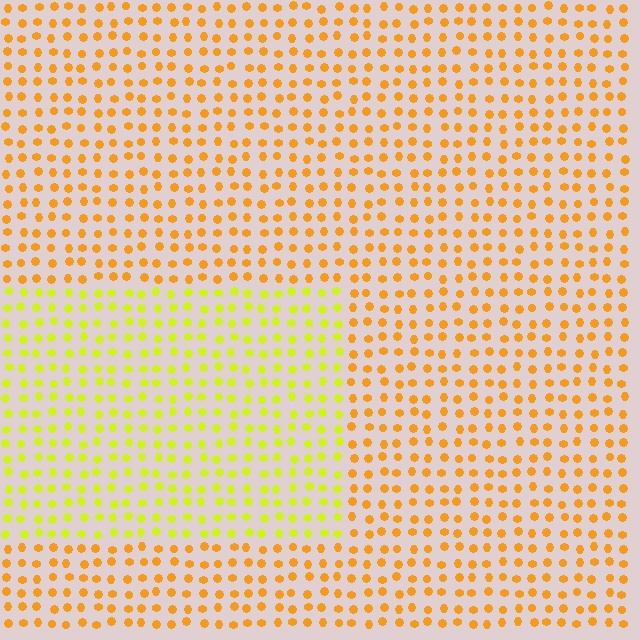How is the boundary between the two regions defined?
The boundary is defined purely by a slight shift in hue (about 35 degrees). Spacing, size, and orientation are identical on both sides.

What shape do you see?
I see a rectangle.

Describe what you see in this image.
The image is filled with small orange elements in a uniform arrangement. A rectangle-shaped region is visible where the elements are tinted to a slightly different hue, forming a subtle color boundary.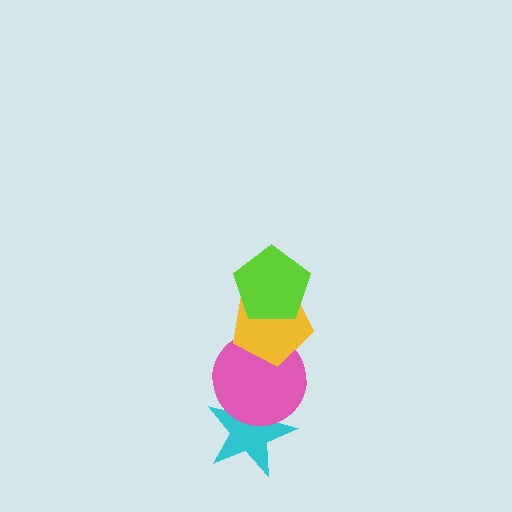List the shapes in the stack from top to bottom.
From top to bottom: the lime pentagon, the yellow pentagon, the pink circle, the cyan star.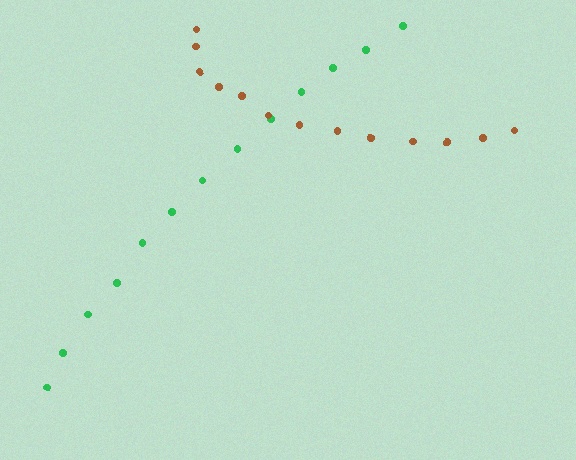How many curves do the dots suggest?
There are 2 distinct paths.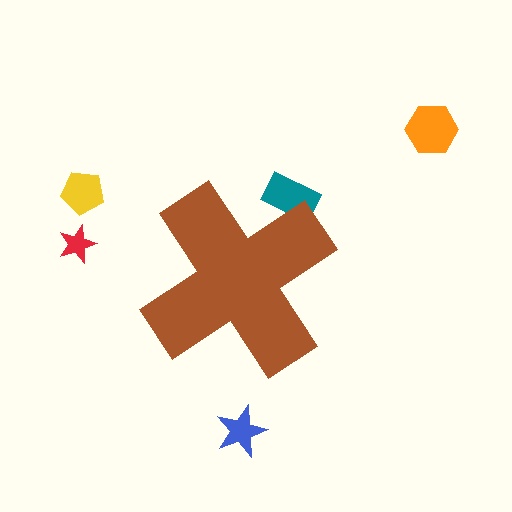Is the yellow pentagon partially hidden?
No, the yellow pentagon is fully visible.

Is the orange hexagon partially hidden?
No, the orange hexagon is fully visible.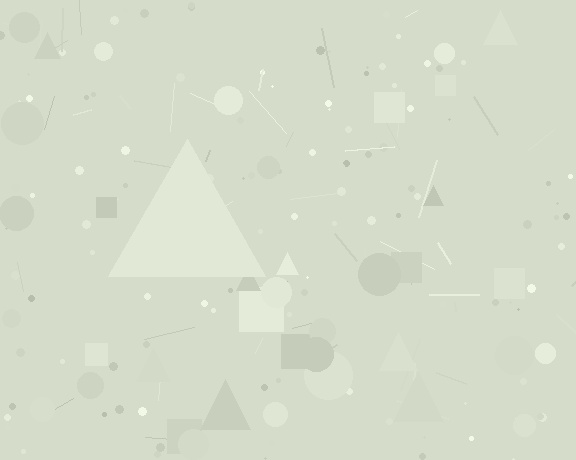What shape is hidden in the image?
A triangle is hidden in the image.